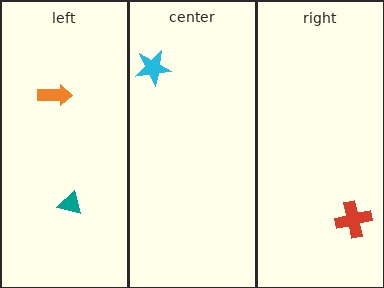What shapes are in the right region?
The red cross.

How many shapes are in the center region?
1.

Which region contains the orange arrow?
The left region.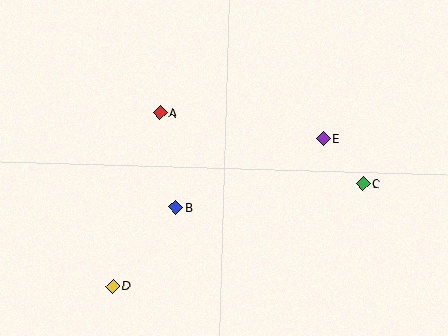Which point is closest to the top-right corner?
Point E is closest to the top-right corner.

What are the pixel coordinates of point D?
Point D is at (113, 286).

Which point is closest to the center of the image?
Point B at (175, 207) is closest to the center.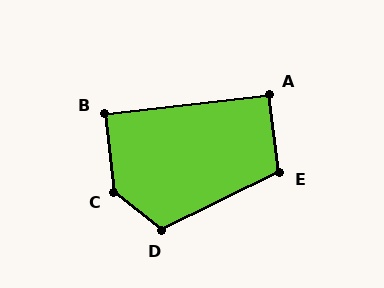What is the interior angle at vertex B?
Approximately 91 degrees (approximately right).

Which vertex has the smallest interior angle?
A, at approximately 91 degrees.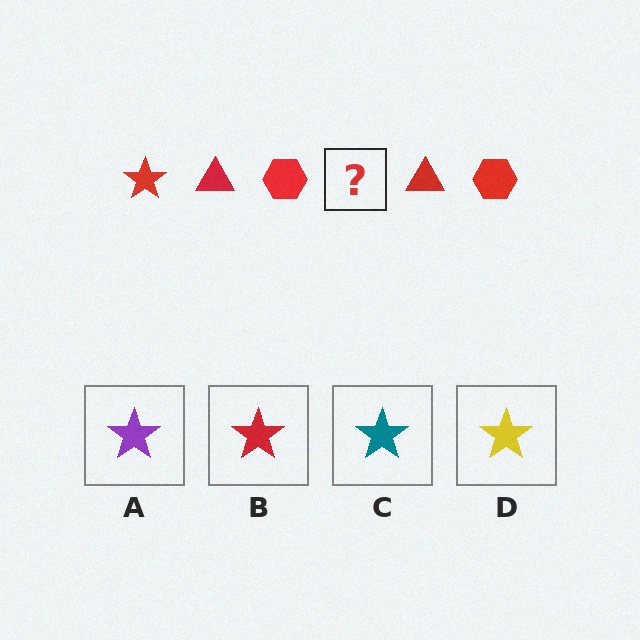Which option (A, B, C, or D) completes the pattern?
B.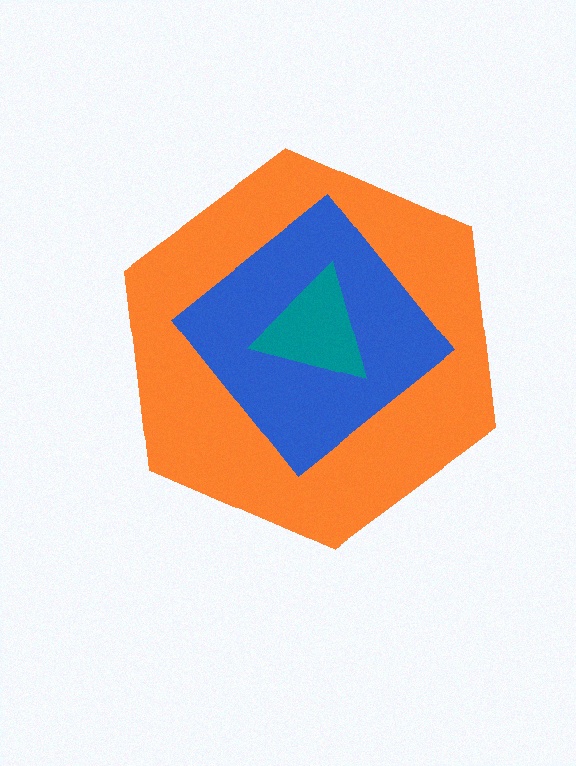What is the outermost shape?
The orange hexagon.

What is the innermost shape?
The teal triangle.